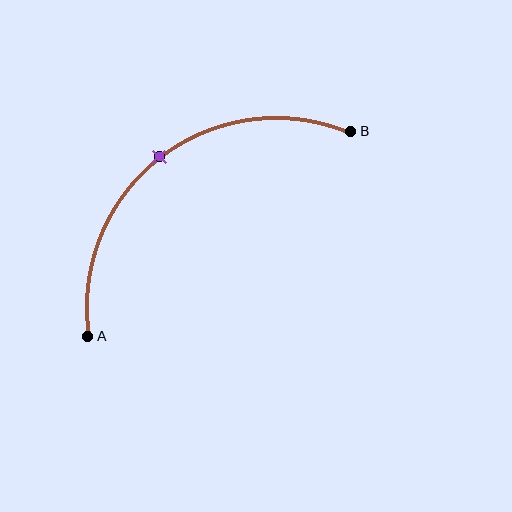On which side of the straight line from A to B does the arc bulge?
The arc bulges above and to the left of the straight line connecting A and B.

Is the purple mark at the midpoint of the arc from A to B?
Yes. The purple mark lies on the arc at equal arc-length from both A and B — it is the arc midpoint.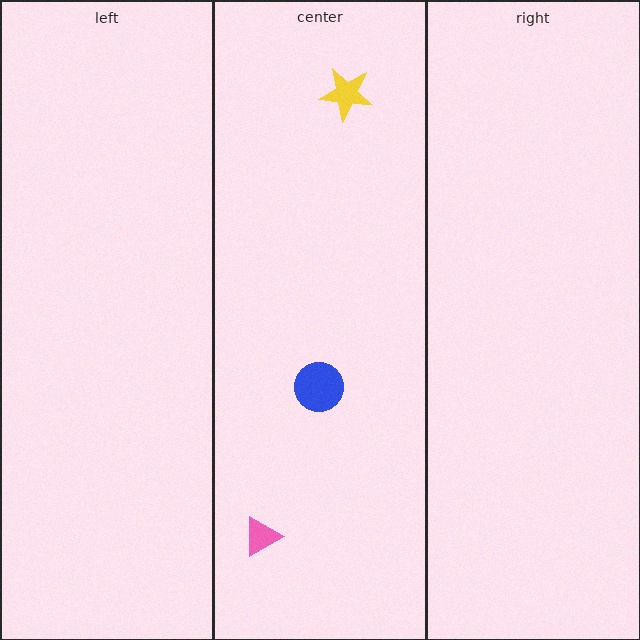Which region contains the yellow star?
The center region.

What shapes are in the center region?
The pink triangle, the yellow star, the blue circle.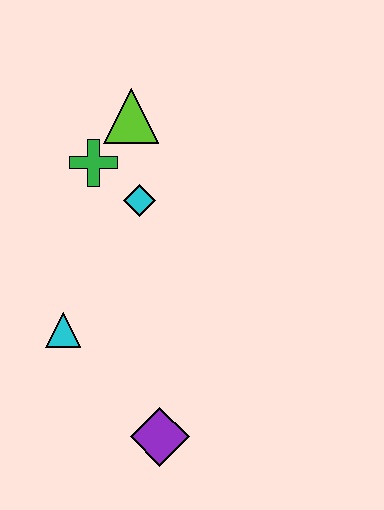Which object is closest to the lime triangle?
The green cross is closest to the lime triangle.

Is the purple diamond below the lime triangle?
Yes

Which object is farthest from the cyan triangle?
The lime triangle is farthest from the cyan triangle.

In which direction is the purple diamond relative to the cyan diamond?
The purple diamond is below the cyan diamond.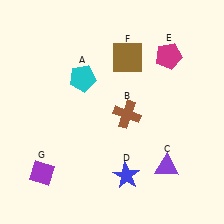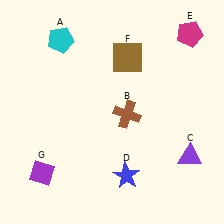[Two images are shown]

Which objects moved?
The objects that moved are: the cyan pentagon (A), the purple triangle (C), the magenta pentagon (E).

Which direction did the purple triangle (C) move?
The purple triangle (C) moved right.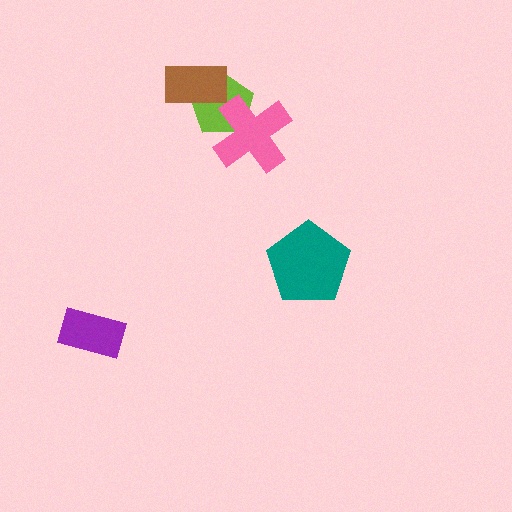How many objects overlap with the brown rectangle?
1 object overlaps with the brown rectangle.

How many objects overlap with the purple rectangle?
0 objects overlap with the purple rectangle.